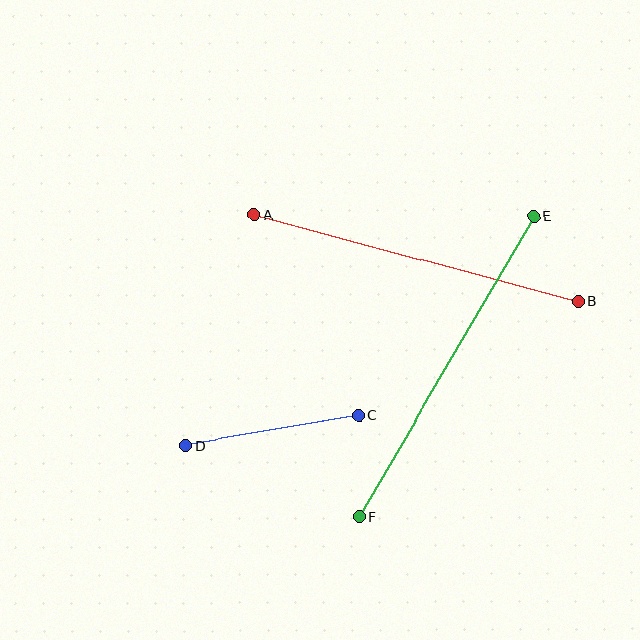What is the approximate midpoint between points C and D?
The midpoint is at approximately (272, 430) pixels.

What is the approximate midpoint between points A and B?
The midpoint is at approximately (416, 258) pixels.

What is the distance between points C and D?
The distance is approximately 176 pixels.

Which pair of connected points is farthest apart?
Points E and F are farthest apart.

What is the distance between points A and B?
The distance is approximately 335 pixels.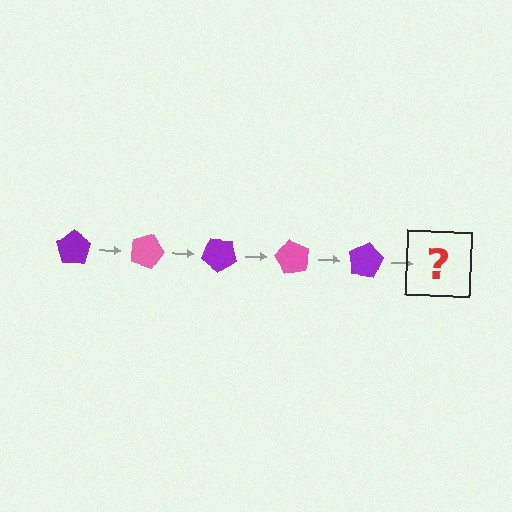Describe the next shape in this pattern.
It should be a pink pentagon, rotated 100 degrees from the start.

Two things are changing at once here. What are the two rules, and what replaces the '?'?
The two rules are that it rotates 20 degrees each step and the color cycles through purple and pink. The '?' should be a pink pentagon, rotated 100 degrees from the start.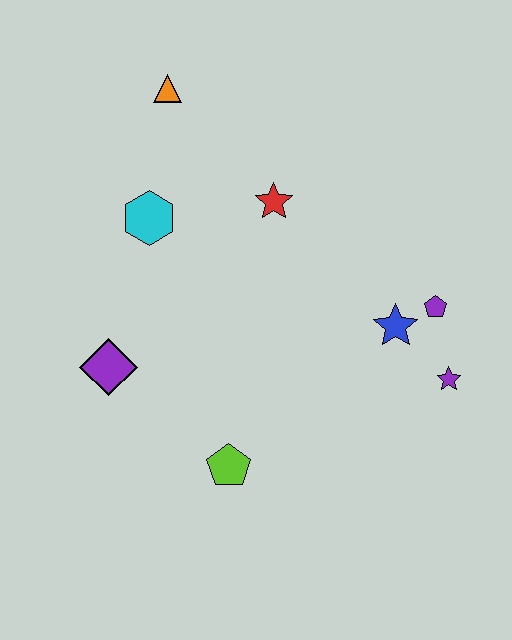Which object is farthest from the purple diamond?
The purple star is farthest from the purple diamond.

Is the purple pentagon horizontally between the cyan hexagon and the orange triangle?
No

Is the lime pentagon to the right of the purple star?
No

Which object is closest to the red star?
The cyan hexagon is closest to the red star.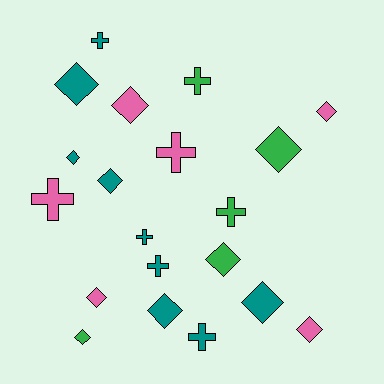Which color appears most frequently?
Teal, with 9 objects.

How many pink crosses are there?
There are 2 pink crosses.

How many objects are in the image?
There are 20 objects.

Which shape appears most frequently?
Diamond, with 12 objects.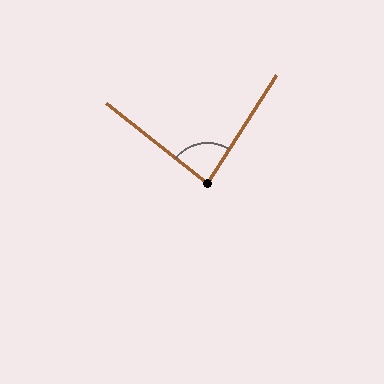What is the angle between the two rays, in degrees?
Approximately 84 degrees.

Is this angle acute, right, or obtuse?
It is acute.